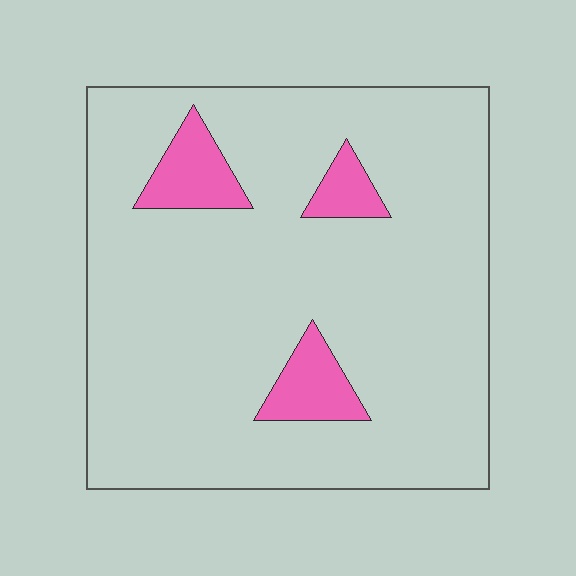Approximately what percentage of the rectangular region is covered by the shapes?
Approximately 10%.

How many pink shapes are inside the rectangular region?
3.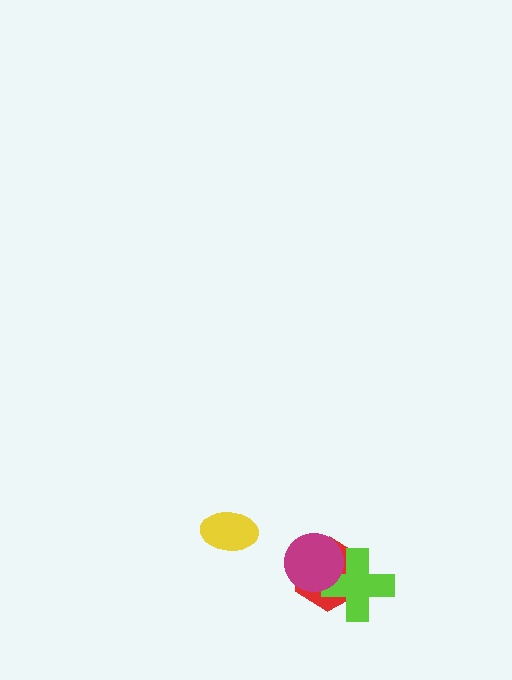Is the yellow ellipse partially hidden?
No, no other shape covers it.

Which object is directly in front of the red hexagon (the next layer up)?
The lime cross is directly in front of the red hexagon.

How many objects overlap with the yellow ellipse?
0 objects overlap with the yellow ellipse.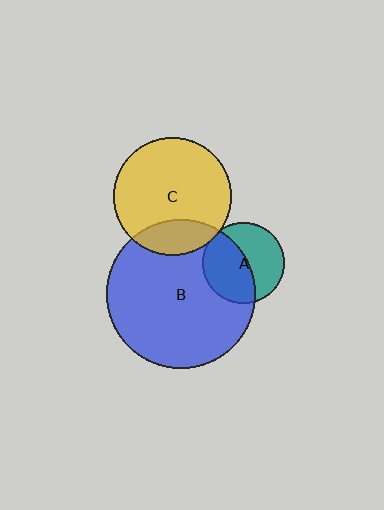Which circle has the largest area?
Circle B (blue).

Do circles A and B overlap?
Yes.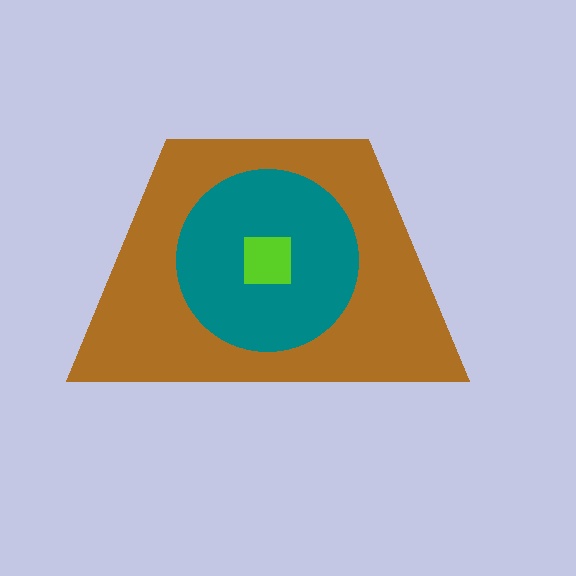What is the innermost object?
The lime square.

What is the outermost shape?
The brown trapezoid.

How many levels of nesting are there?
3.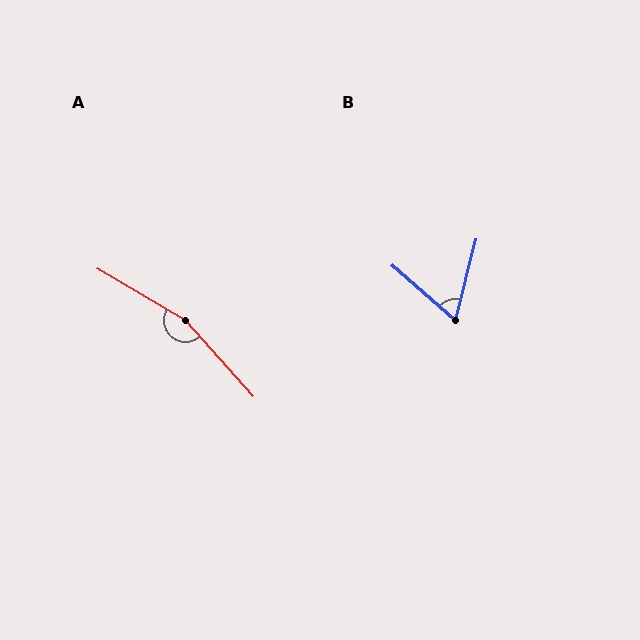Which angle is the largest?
A, at approximately 163 degrees.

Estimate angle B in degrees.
Approximately 63 degrees.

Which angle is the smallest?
B, at approximately 63 degrees.